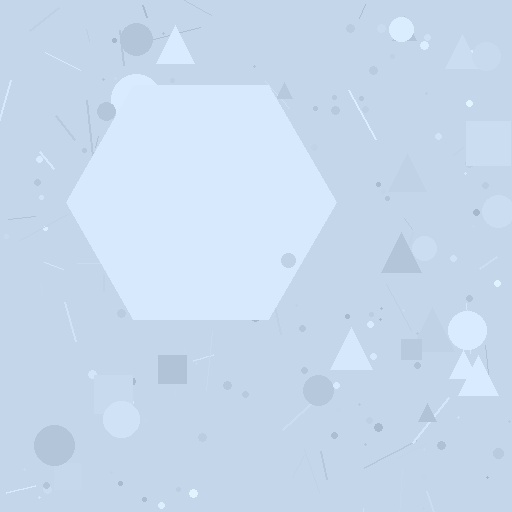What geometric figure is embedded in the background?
A hexagon is embedded in the background.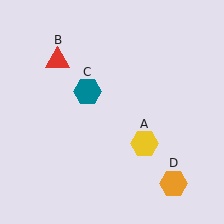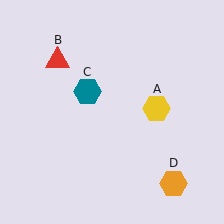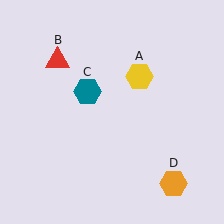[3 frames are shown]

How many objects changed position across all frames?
1 object changed position: yellow hexagon (object A).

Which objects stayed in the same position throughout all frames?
Red triangle (object B) and teal hexagon (object C) and orange hexagon (object D) remained stationary.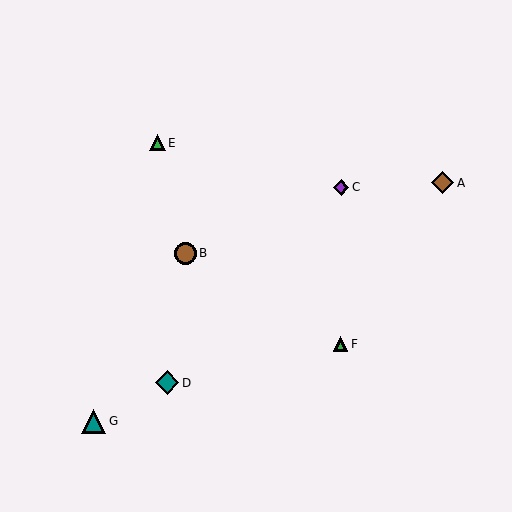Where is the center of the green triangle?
The center of the green triangle is at (341, 344).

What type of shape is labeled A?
Shape A is a brown diamond.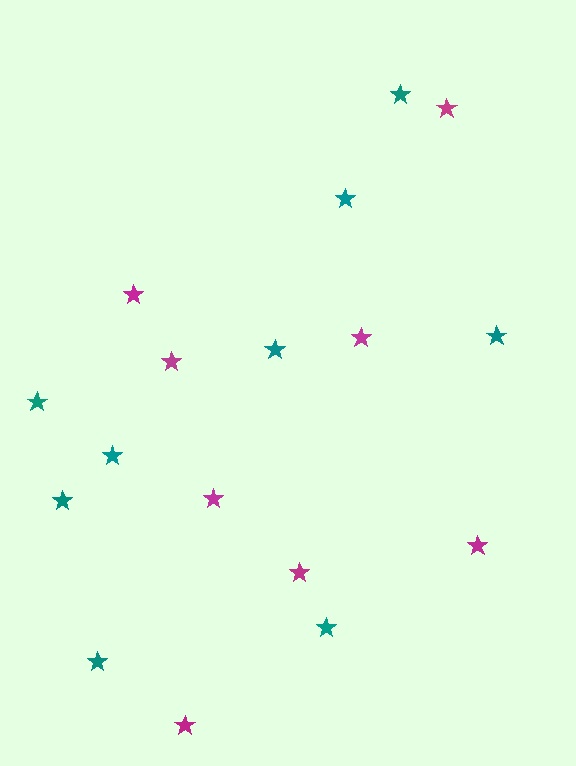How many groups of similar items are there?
There are 2 groups: one group of teal stars (9) and one group of magenta stars (8).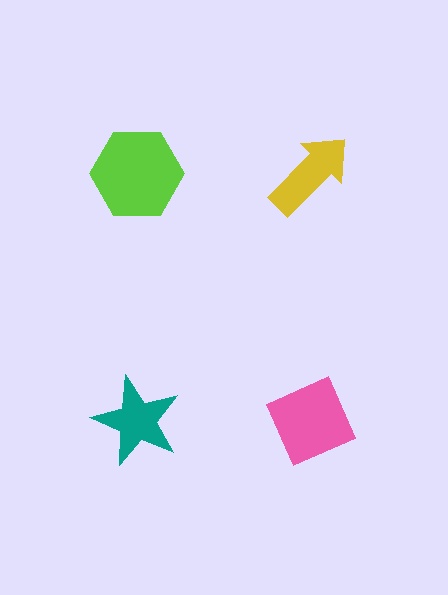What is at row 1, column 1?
A lime hexagon.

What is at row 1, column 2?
A yellow arrow.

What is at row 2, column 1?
A teal star.